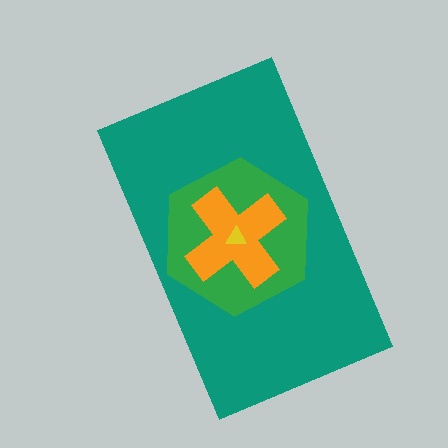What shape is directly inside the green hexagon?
The orange cross.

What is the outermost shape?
The teal rectangle.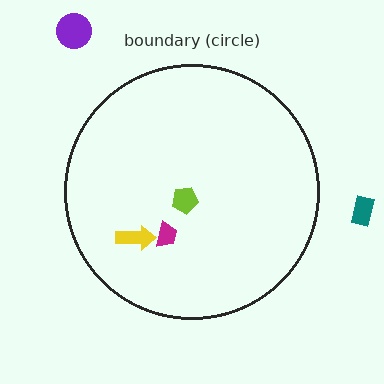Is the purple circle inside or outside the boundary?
Outside.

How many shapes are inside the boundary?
3 inside, 2 outside.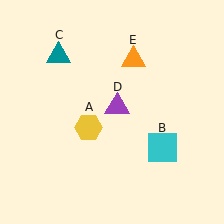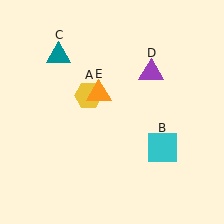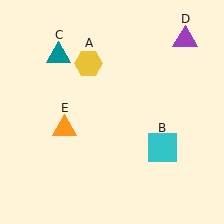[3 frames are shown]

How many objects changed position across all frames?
3 objects changed position: yellow hexagon (object A), purple triangle (object D), orange triangle (object E).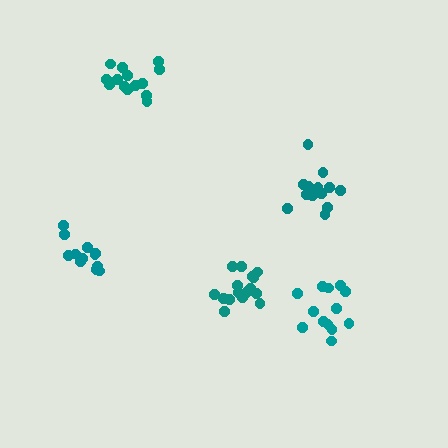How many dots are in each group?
Group 1: 16 dots, Group 2: 12 dots, Group 3: 15 dots, Group 4: 13 dots, Group 5: 16 dots (72 total).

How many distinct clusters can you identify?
There are 5 distinct clusters.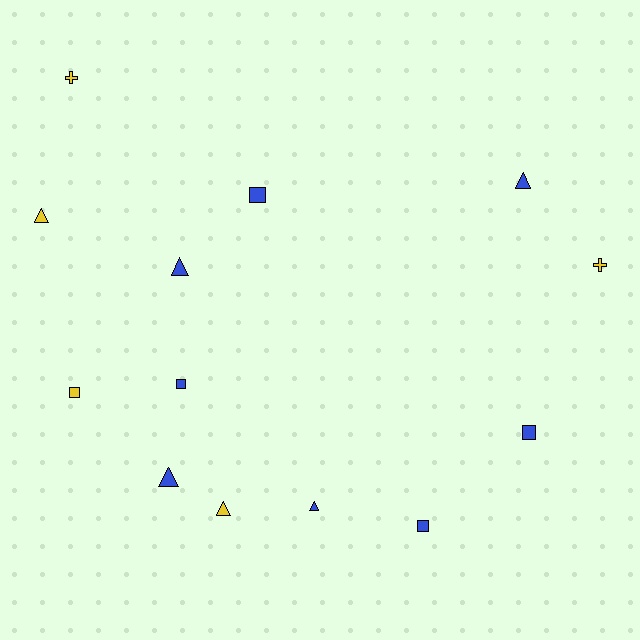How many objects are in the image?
There are 13 objects.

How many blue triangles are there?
There are 4 blue triangles.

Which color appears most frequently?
Blue, with 8 objects.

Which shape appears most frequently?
Triangle, with 6 objects.